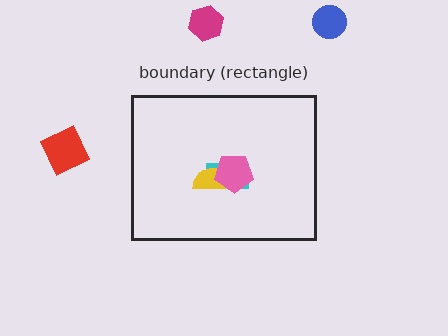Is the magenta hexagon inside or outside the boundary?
Outside.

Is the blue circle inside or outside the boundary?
Outside.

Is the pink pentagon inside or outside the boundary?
Inside.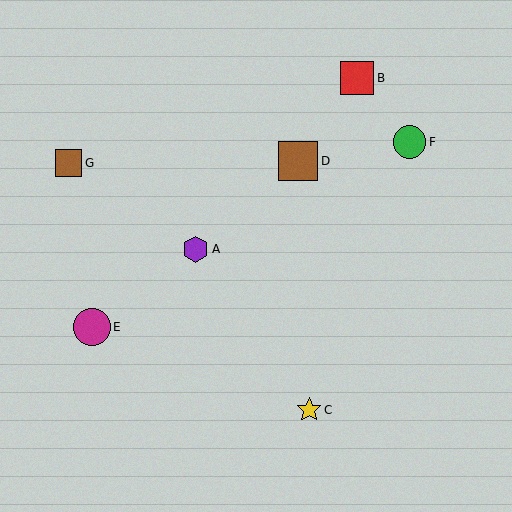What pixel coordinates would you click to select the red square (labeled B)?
Click at (357, 78) to select the red square B.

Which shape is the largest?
The brown square (labeled D) is the largest.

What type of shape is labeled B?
Shape B is a red square.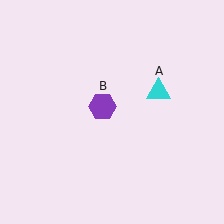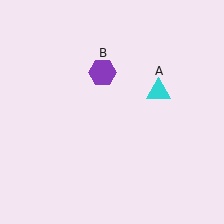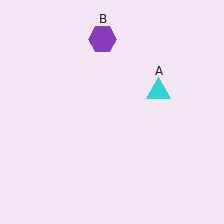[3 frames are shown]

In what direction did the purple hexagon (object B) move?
The purple hexagon (object B) moved up.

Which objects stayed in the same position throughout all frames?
Cyan triangle (object A) remained stationary.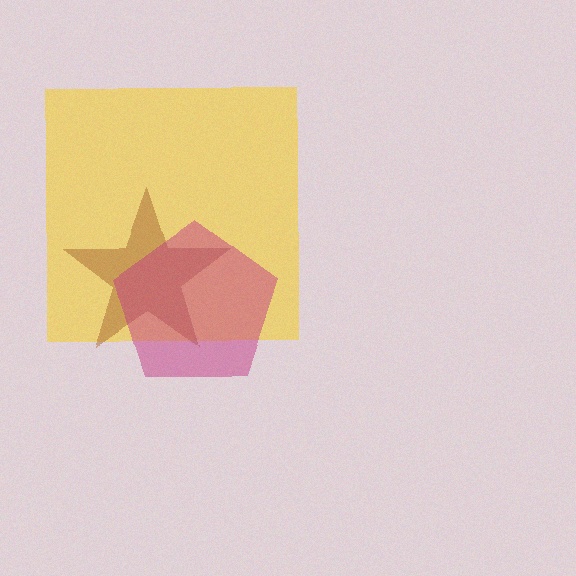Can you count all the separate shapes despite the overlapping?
Yes, there are 3 separate shapes.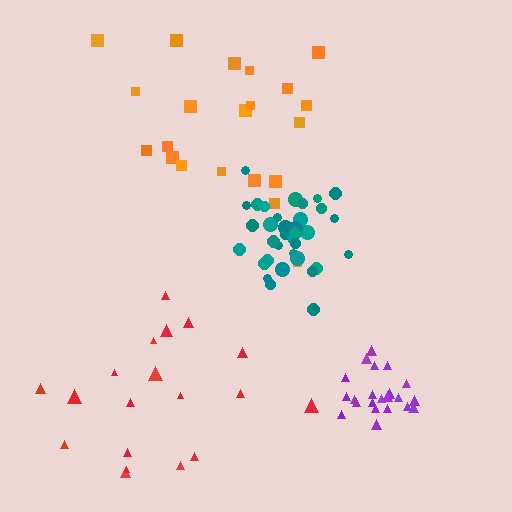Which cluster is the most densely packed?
Purple.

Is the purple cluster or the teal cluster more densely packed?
Purple.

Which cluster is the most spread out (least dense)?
Orange.